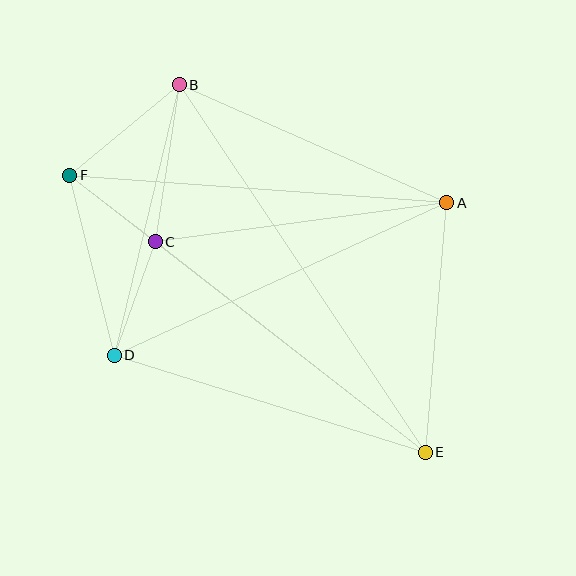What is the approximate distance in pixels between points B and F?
The distance between B and F is approximately 142 pixels.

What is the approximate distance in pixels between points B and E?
The distance between B and E is approximately 442 pixels.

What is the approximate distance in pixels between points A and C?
The distance between A and C is approximately 294 pixels.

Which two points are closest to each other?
Points C and F are closest to each other.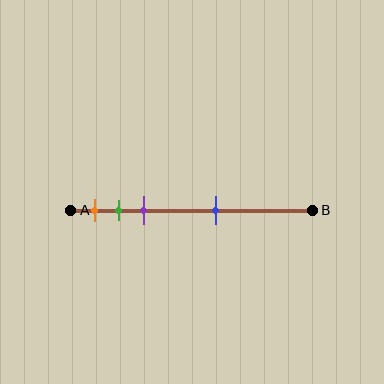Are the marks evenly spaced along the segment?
No, the marks are not evenly spaced.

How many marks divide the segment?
There are 4 marks dividing the segment.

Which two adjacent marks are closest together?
The green and purple marks are the closest adjacent pair.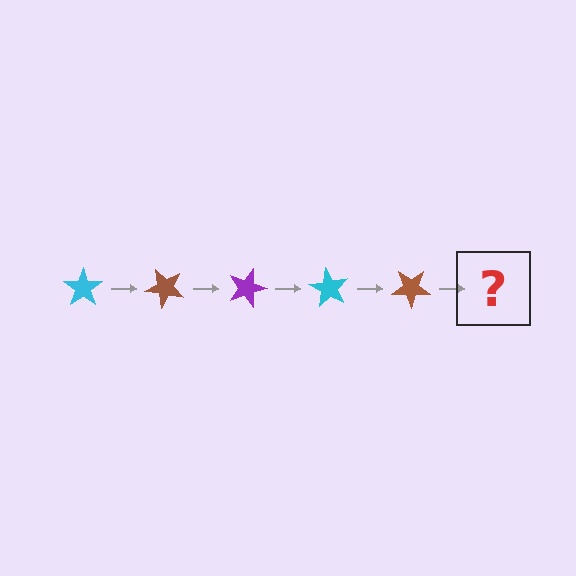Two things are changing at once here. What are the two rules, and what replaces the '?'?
The two rules are that it rotates 45 degrees each step and the color cycles through cyan, brown, and purple. The '?' should be a purple star, rotated 225 degrees from the start.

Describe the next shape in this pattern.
It should be a purple star, rotated 225 degrees from the start.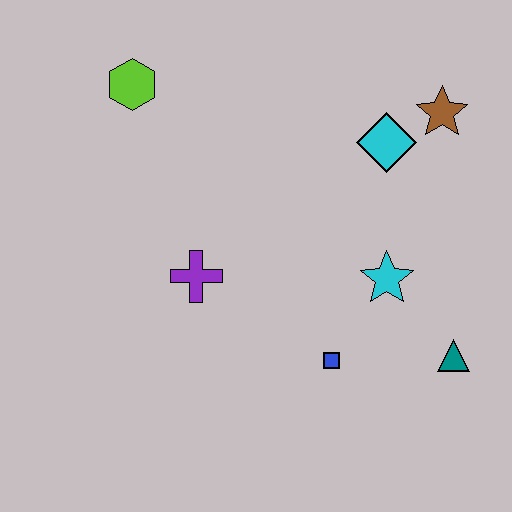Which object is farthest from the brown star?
The lime hexagon is farthest from the brown star.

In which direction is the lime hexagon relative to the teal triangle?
The lime hexagon is to the left of the teal triangle.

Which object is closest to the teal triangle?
The cyan star is closest to the teal triangle.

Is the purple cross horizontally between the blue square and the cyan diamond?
No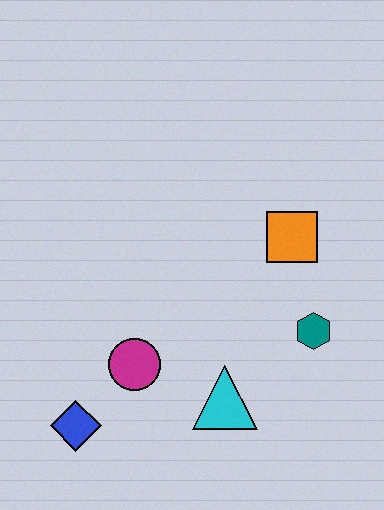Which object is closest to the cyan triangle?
The magenta circle is closest to the cyan triangle.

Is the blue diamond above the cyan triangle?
No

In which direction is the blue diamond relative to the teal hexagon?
The blue diamond is to the left of the teal hexagon.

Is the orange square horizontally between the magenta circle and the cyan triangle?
No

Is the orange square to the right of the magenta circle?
Yes